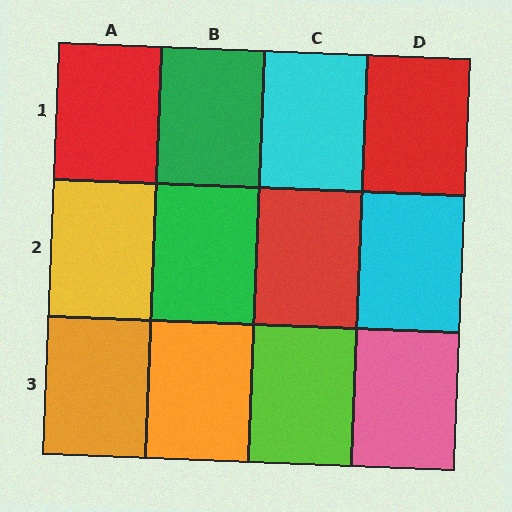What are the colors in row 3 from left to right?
Orange, orange, lime, pink.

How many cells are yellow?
1 cell is yellow.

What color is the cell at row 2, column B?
Green.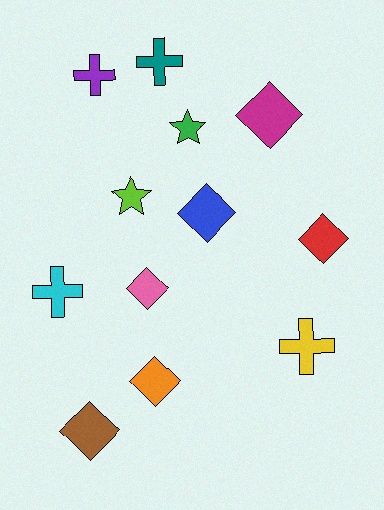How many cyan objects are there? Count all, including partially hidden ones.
There is 1 cyan object.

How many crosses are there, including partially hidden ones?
There are 4 crosses.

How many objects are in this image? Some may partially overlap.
There are 12 objects.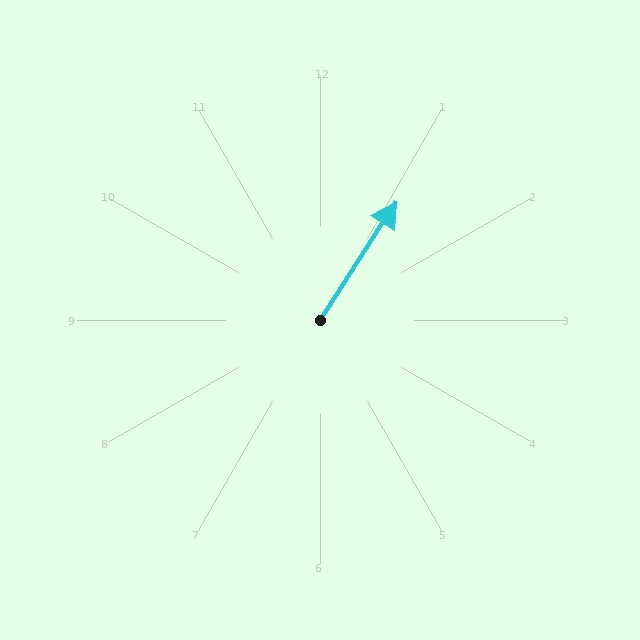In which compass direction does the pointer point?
Northeast.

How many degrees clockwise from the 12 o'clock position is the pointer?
Approximately 33 degrees.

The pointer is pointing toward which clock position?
Roughly 1 o'clock.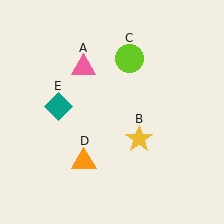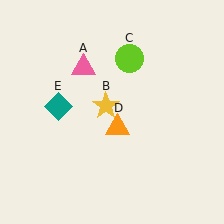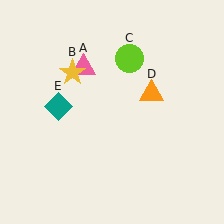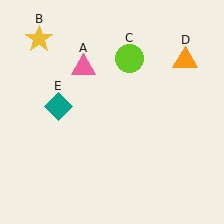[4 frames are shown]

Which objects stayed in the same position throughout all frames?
Pink triangle (object A) and lime circle (object C) and teal diamond (object E) remained stationary.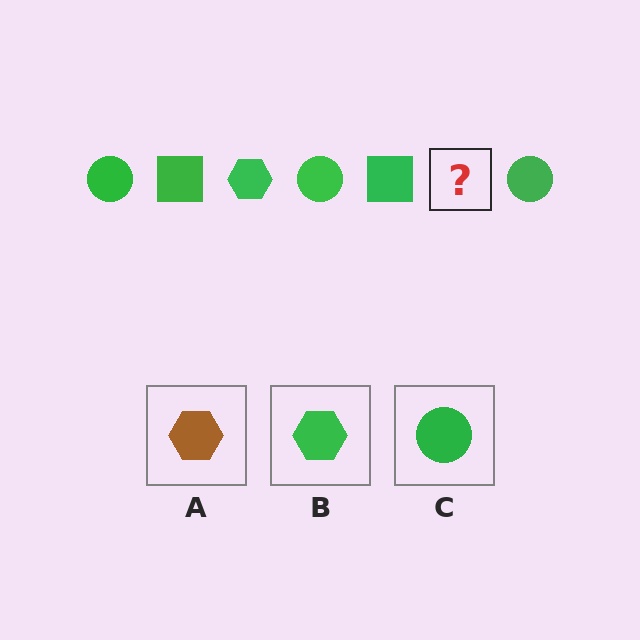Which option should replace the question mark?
Option B.